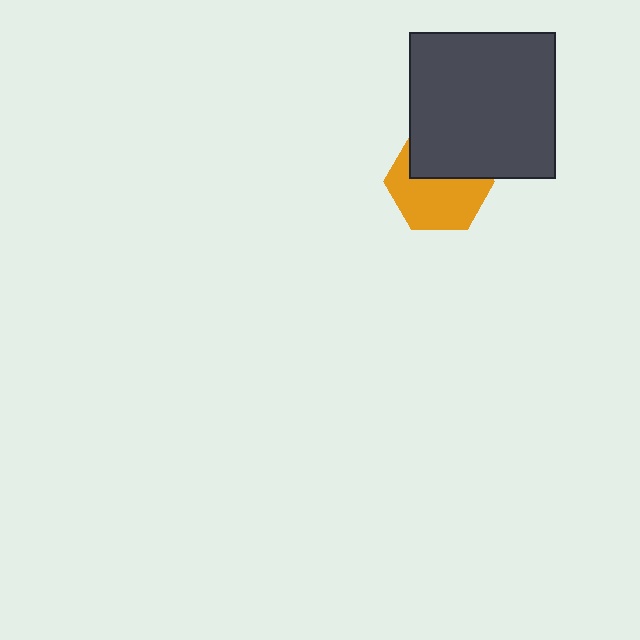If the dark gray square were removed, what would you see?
You would see the complete orange hexagon.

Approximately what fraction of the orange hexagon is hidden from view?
Roughly 41% of the orange hexagon is hidden behind the dark gray square.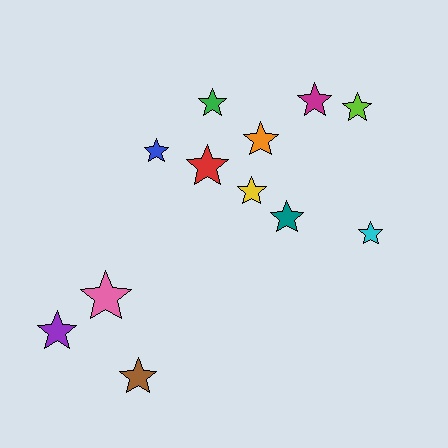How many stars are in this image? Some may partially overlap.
There are 12 stars.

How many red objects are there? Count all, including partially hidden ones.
There is 1 red object.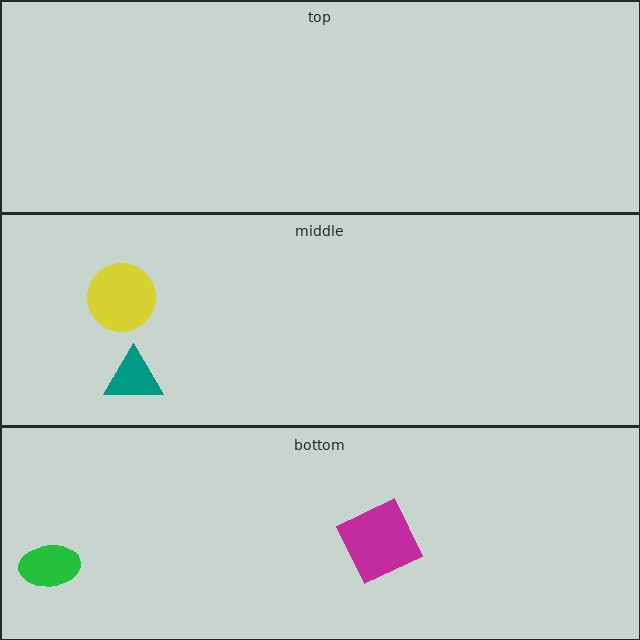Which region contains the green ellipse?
The bottom region.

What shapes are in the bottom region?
The magenta square, the green ellipse.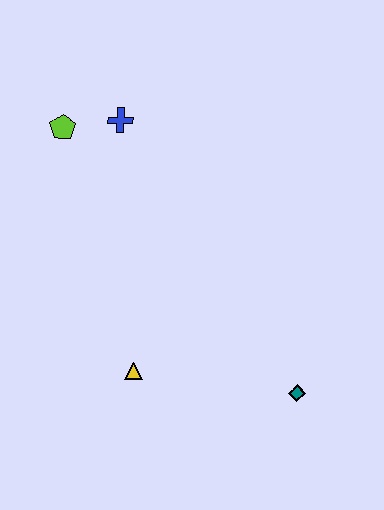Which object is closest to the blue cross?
The lime pentagon is closest to the blue cross.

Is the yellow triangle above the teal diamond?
Yes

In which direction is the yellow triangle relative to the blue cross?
The yellow triangle is below the blue cross.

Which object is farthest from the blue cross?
The teal diamond is farthest from the blue cross.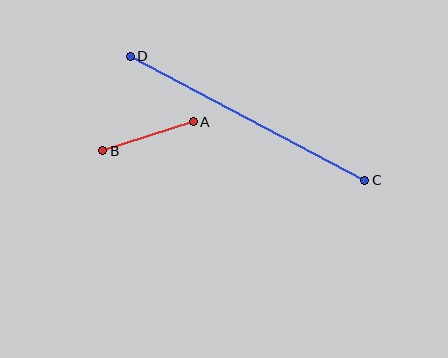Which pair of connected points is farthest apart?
Points C and D are farthest apart.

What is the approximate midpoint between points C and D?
The midpoint is at approximately (247, 118) pixels.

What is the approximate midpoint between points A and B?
The midpoint is at approximately (148, 136) pixels.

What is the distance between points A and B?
The distance is approximately 95 pixels.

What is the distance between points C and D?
The distance is approximately 266 pixels.